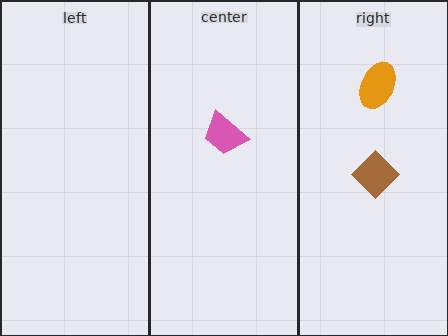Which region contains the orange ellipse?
The right region.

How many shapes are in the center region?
1.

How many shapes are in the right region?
2.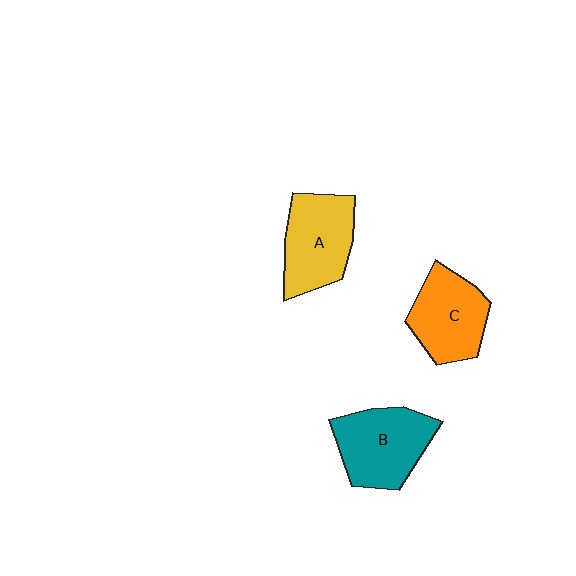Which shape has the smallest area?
Shape C (orange).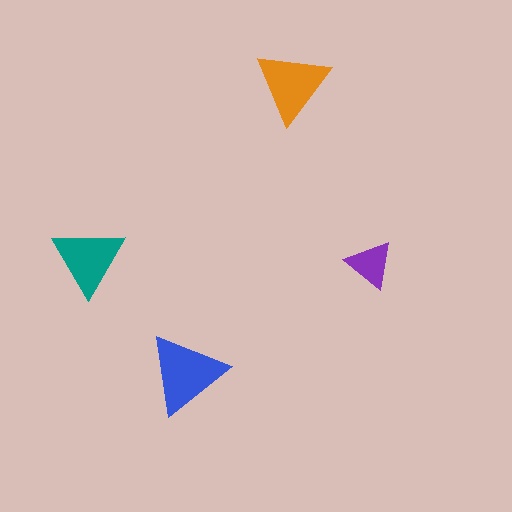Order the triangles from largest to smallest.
the blue one, the orange one, the teal one, the purple one.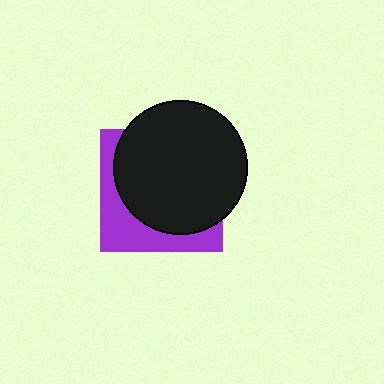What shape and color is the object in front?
The object in front is a black circle.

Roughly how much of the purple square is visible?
A small part of it is visible (roughly 32%).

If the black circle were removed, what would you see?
You would see the complete purple square.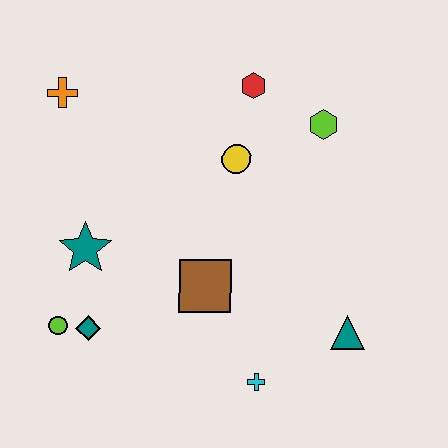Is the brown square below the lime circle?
No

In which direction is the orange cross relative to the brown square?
The orange cross is above the brown square.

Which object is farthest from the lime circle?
The lime hexagon is farthest from the lime circle.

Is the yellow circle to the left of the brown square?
No